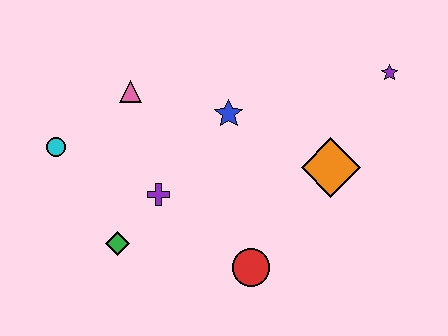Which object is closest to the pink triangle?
The cyan circle is closest to the pink triangle.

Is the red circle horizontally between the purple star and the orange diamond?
No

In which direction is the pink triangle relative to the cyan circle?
The pink triangle is to the right of the cyan circle.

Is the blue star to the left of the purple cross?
No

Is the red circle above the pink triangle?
No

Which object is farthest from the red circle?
The purple star is farthest from the red circle.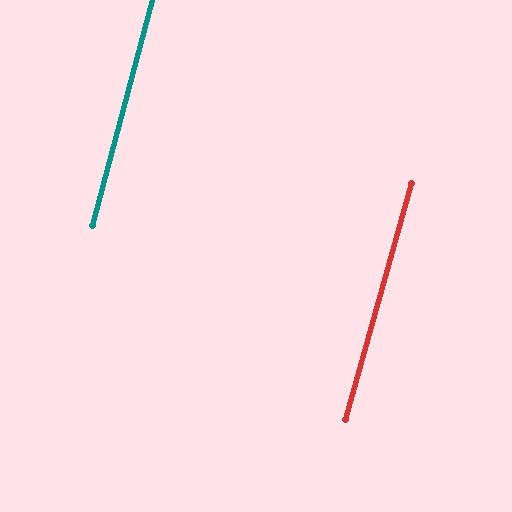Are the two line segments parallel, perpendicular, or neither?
Parallel — their directions differ by only 0.8°.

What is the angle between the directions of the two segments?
Approximately 1 degree.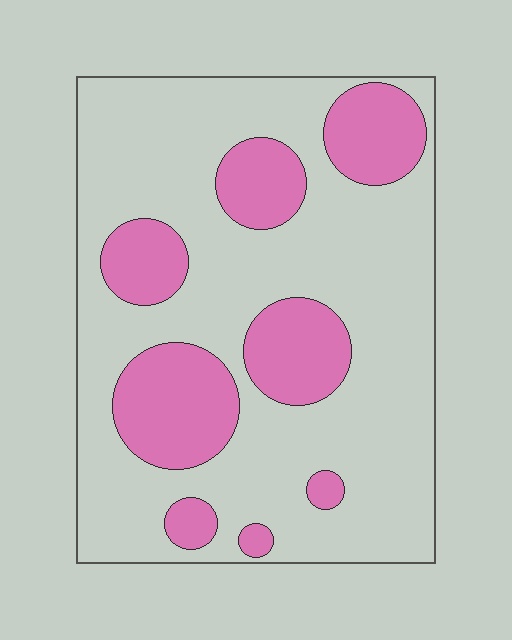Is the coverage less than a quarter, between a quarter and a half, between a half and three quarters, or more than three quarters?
Between a quarter and a half.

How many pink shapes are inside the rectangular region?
8.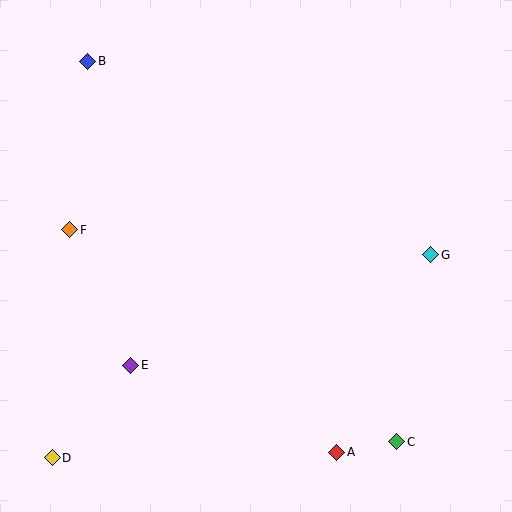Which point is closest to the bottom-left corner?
Point D is closest to the bottom-left corner.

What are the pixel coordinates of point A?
Point A is at (337, 452).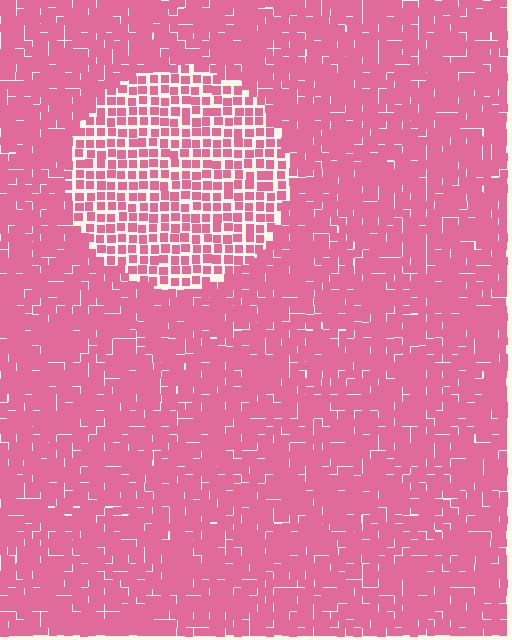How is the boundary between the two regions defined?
The boundary is defined by a change in element density (approximately 1.7x ratio). All elements are the same color, size, and shape.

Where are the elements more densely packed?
The elements are more densely packed outside the circle boundary.